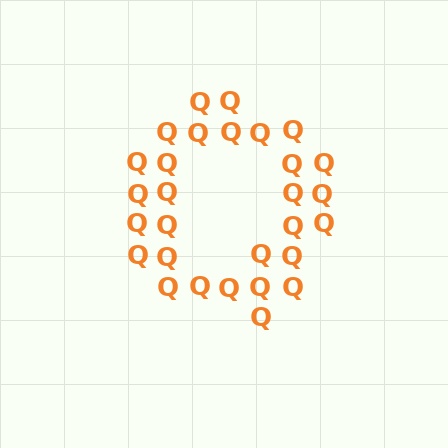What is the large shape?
The large shape is the letter Q.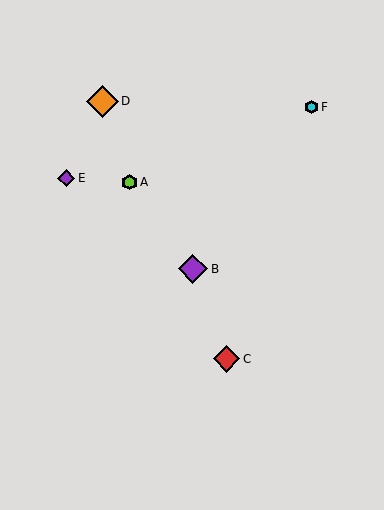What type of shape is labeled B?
Shape B is a purple diamond.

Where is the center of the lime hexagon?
The center of the lime hexagon is at (130, 182).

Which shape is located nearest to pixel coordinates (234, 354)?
The red diamond (labeled C) at (227, 359) is nearest to that location.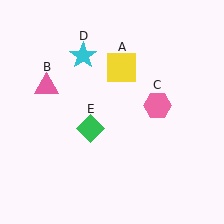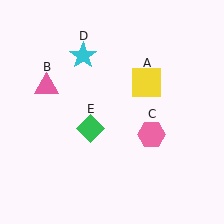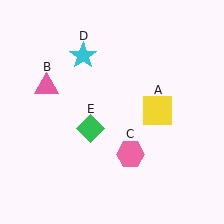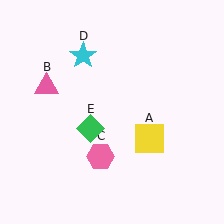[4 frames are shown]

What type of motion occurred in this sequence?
The yellow square (object A), pink hexagon (object C) rotated clockwise around the center of the scene.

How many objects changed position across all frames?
2 objects changed position: yellow square (object A), pink hexagon (object C).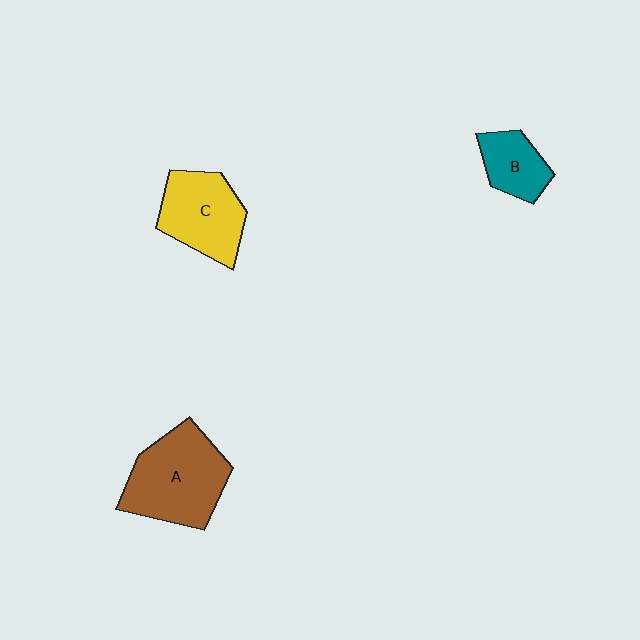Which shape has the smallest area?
Shape B (teal).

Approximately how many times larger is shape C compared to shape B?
Approximately 1.7 times.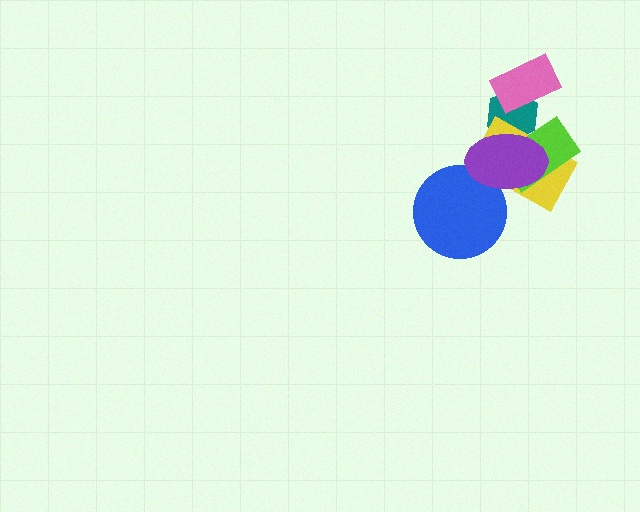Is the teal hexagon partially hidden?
Yes, it is partially covered by another shape.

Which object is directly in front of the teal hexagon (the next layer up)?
The pink rectangle is directly in front of the teal hexagon.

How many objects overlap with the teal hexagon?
4 objects overlap with the teal hexagon.